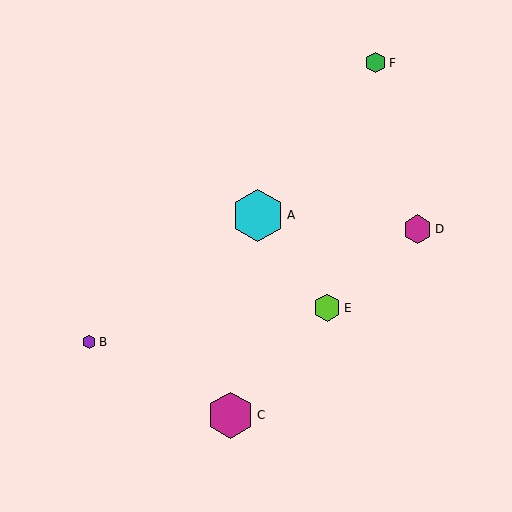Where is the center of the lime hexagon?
The center of the lime hexagon is at (327, 308).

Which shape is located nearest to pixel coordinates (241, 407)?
The magenta hexagon (labeled C) at (230, 415) is nearest to that location.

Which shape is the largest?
The cyan hexagon (labeled A) is the largest.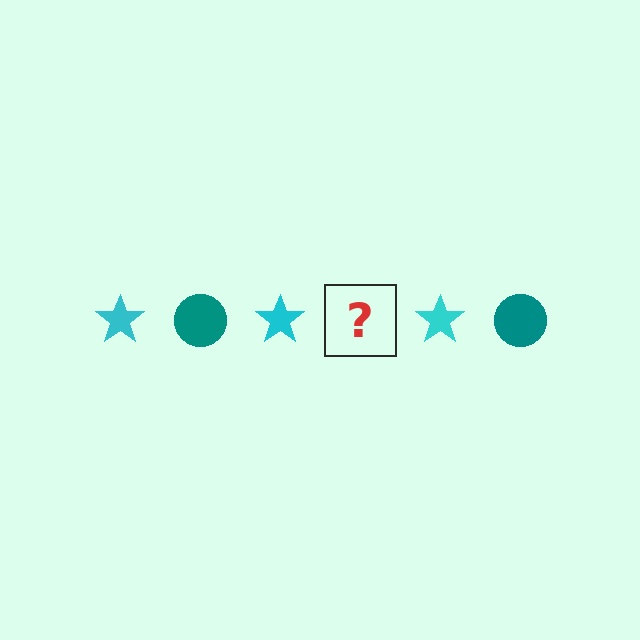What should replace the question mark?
The question mark should be replaced with a teal circle.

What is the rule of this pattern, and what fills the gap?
The rule is that the pattern alternates between cyan star and teal circle. The gap should be filled with a teal circle.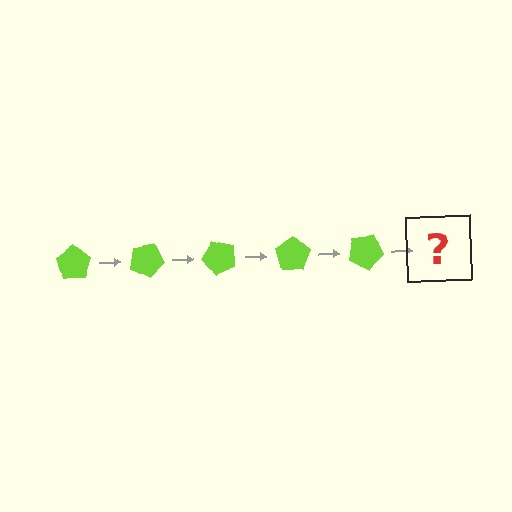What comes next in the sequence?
The next element should be a lime pentagon rotated 125 degrees.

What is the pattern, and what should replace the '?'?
The pattern is that the pentagon rotates 25 degrees each step. The '?' should be a lime pentagon rotated 125 degrees.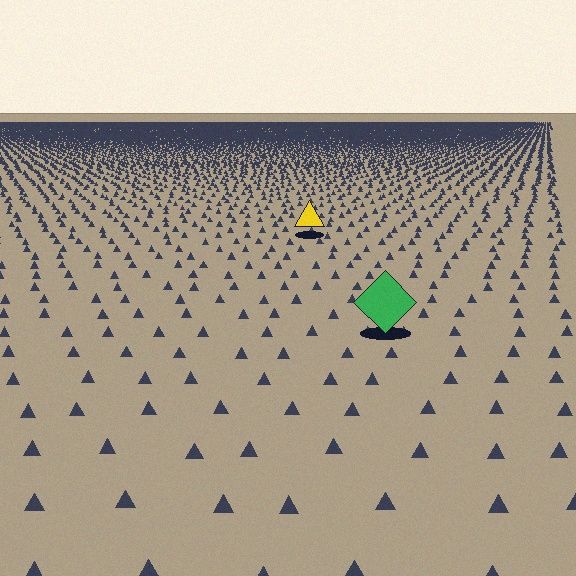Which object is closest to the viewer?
The green diamond is closest. The texture marks near it are larger and more spread out.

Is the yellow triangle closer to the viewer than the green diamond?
No. The green diamond is closer — you can tell from the texture gradient: the ground texture is coarser near it.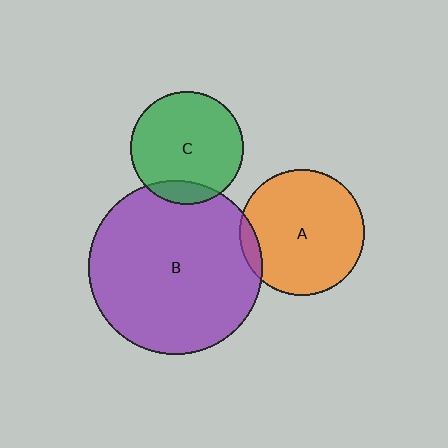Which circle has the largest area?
Circle B (purple).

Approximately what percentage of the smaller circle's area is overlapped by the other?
Approximately 5%.